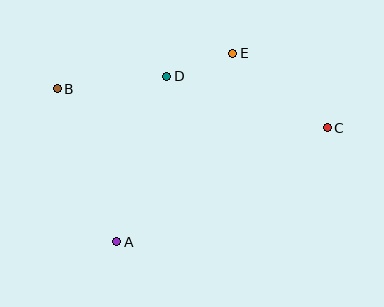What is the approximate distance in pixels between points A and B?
The distance between A and B is approximately 164 pixels.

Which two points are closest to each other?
Points D and E are closest to each other.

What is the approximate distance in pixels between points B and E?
The distance between B and E is approximately 179 pixels.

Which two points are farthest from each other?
Points B and C are farthest from each other.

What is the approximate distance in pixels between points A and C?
The distance between A and C is approximately 239 pixels.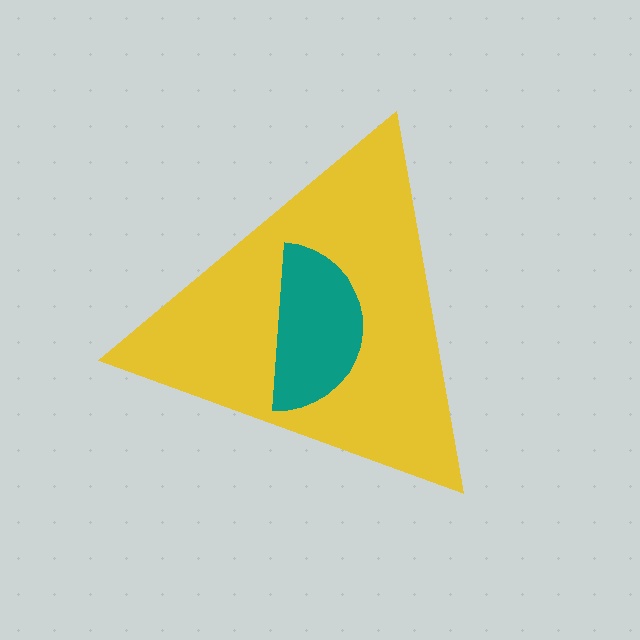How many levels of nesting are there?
2.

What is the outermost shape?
The yellow triangle.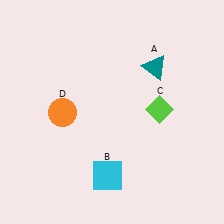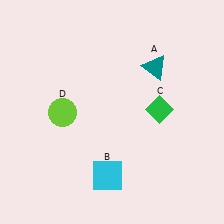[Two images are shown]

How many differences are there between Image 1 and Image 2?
There are 2 differences between the two images.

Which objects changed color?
C changed from lime to green. D changed from orange to lime.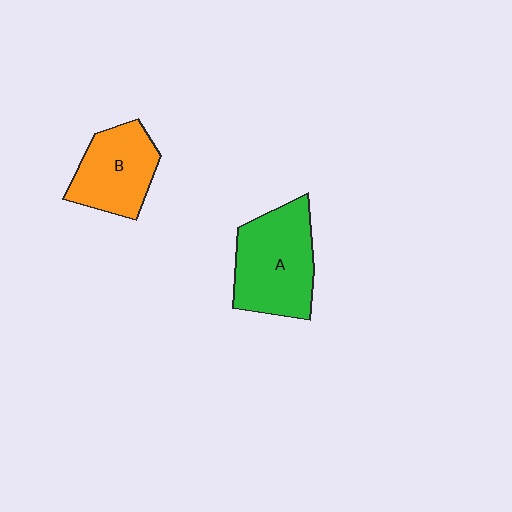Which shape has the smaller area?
Shape B (orange).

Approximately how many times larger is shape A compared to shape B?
Approximately 1.3 times.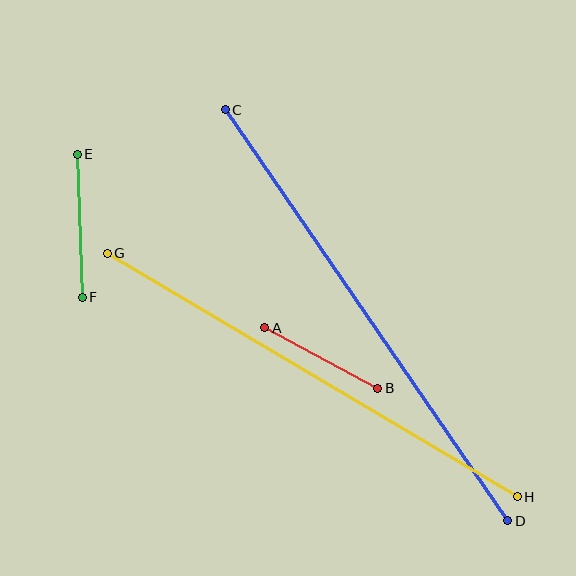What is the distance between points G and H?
The distance is approximately 477 pixels.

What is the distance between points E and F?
The distance is approximately 143 pixels.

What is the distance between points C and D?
The distance is approximately 498 pixels.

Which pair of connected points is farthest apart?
Points C and D are farthest apart.